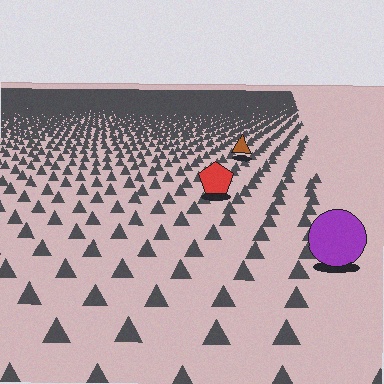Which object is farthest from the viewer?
The brown triangle is farthest from the viewer. It appears smaller and the ground texture around it is denser.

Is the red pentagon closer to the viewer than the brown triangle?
Yes. The red pentagon is closer — you can tell from the texture gradient: the ground texture is coarser near it.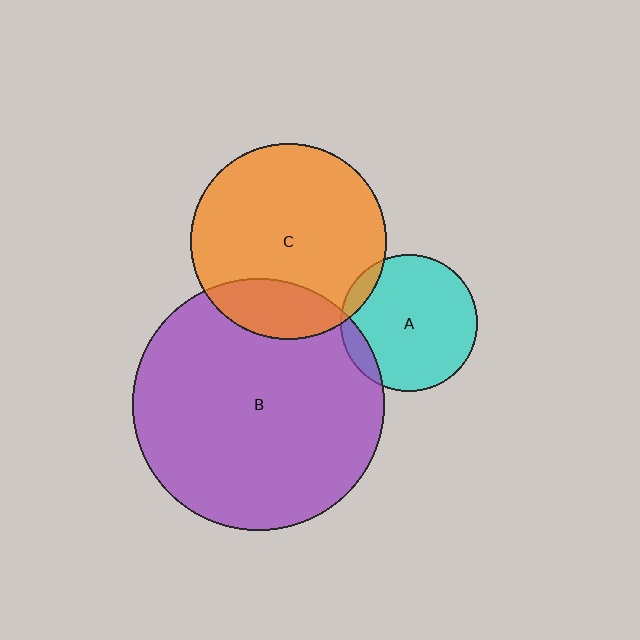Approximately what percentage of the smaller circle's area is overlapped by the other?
Approximately 10%.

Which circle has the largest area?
Circle B (purple).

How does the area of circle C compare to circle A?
Approximately 2.1 times.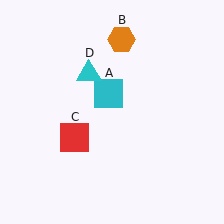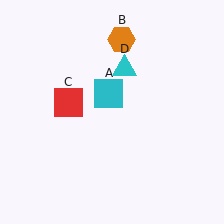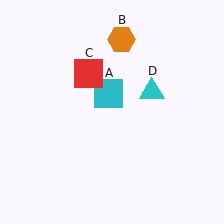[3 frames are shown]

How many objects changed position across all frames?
2 objects changed position: red square (object C), cyan triangle (object D).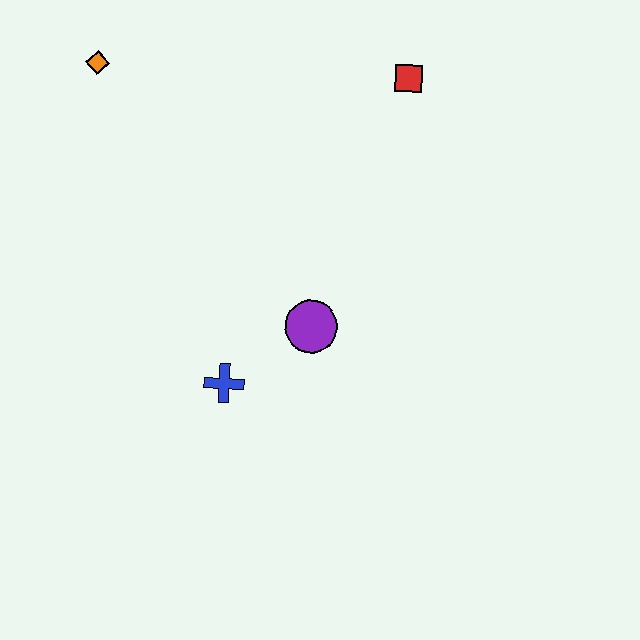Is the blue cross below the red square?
Yes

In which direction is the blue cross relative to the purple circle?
The blue cross is to the left of the purple circle.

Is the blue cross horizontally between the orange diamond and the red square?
Yes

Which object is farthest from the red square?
The blue cross is farthest from the red square.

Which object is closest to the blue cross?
The purple circle is closest to the blue cross.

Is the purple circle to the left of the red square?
Yes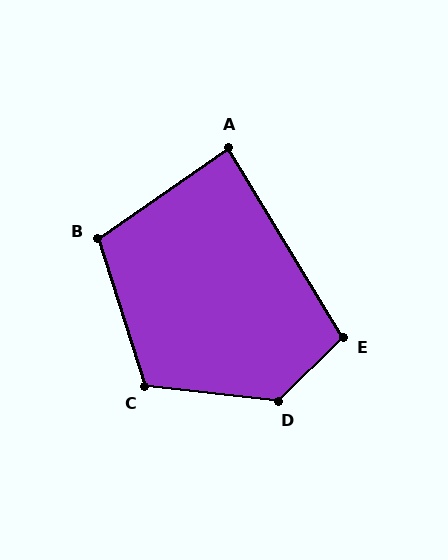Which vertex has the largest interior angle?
D, at approximately 130 degrees.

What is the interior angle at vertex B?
Approximately 107 degrees (obtuse).